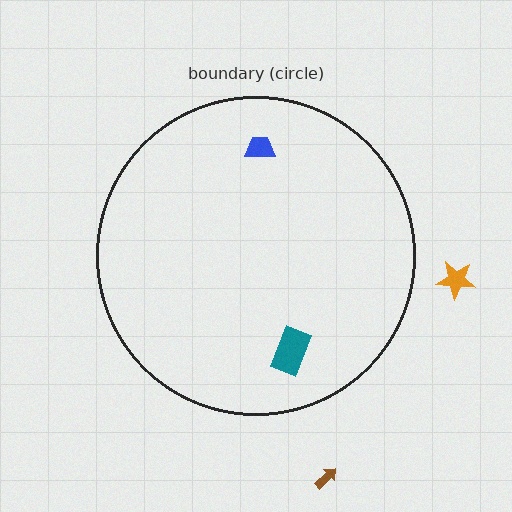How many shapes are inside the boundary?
2 inside, 2 outside.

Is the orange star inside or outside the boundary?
Outside.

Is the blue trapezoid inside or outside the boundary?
Inside.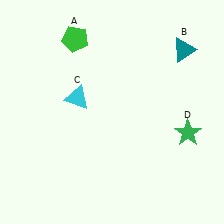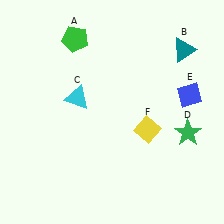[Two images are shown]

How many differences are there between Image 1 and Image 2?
There are 2 differences between the two images.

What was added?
A blue diamond (E), a yellow diamond (F) were added in Image 2.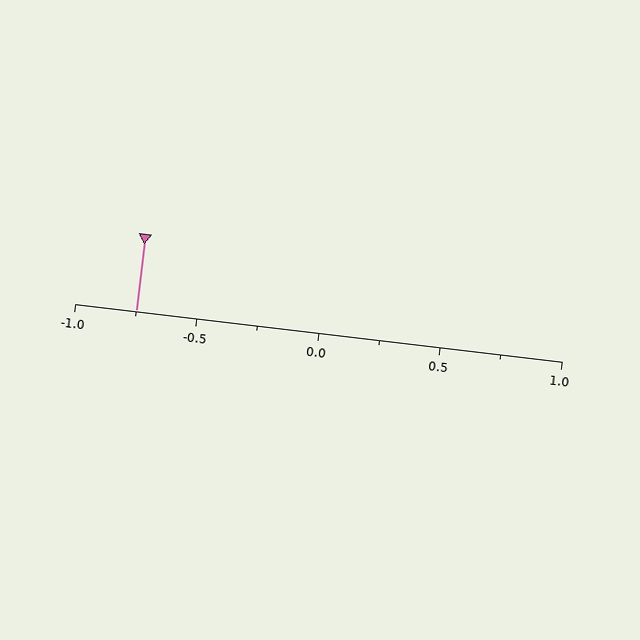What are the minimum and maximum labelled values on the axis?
The axis runs from -1.0 to 1.0.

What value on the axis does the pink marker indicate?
The marker indicates approximately -0.75.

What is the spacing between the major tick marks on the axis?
The major ticks are spaced 0.5 apart.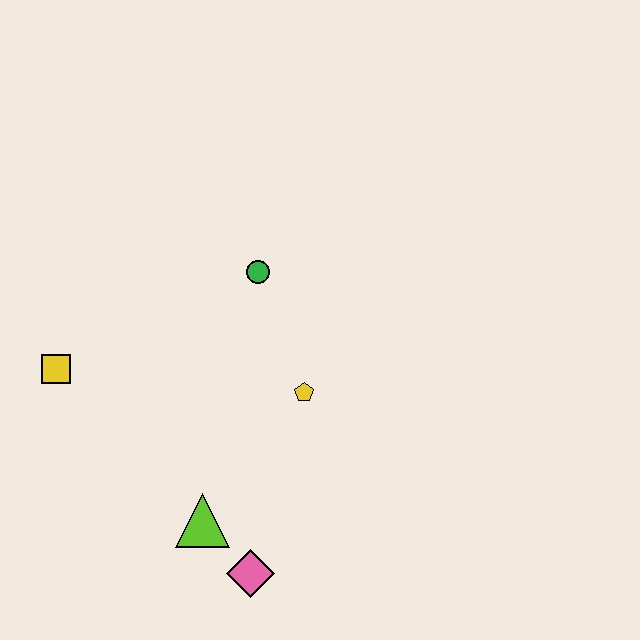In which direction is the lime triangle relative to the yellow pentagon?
The lime triangle is below the yellow pentagon.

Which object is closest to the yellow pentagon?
The green circle is closest to the yellow pentagon.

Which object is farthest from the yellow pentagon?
The yellow square is farthest from the yellow pentagon.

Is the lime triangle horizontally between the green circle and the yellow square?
Yes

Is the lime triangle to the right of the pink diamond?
No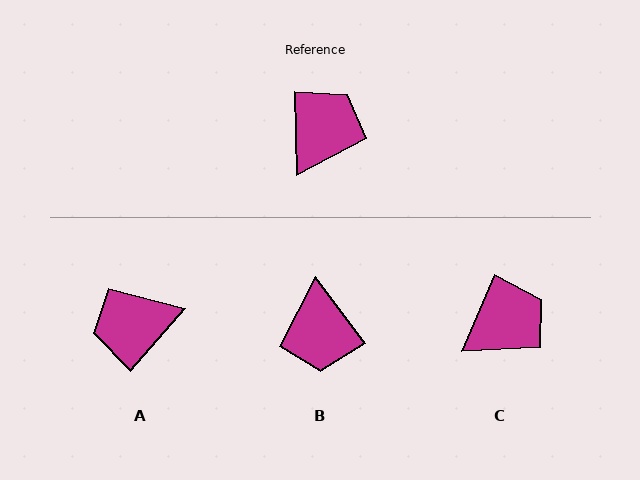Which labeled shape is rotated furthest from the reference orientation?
B, about 145 degrees away.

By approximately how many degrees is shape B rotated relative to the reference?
Approximately 145 degrees clockwise.